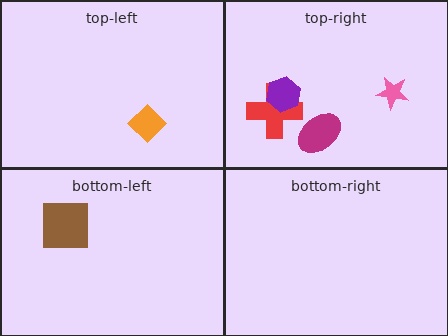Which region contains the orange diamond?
The top-left region.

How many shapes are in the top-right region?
4.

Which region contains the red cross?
The top-right region.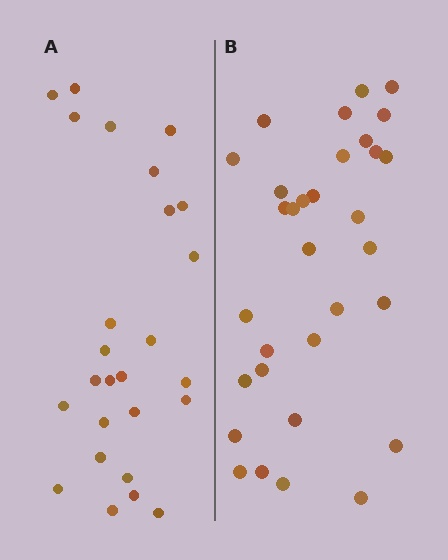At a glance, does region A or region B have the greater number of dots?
Region B (the right region) has more dots.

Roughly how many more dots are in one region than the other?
Region B has about 6 more dots than region A.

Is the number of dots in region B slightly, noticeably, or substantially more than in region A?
Region B has only slightly more — the two regions are fairly close. The ratio is roughly 1.2 to 1.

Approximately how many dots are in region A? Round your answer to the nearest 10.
About 30 dots. (The exact count is 26, which rounds to 30.)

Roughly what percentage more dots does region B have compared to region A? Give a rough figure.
About 25% more.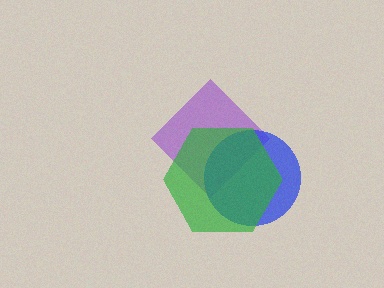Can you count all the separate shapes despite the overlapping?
Yes, there are 3 separate shapes.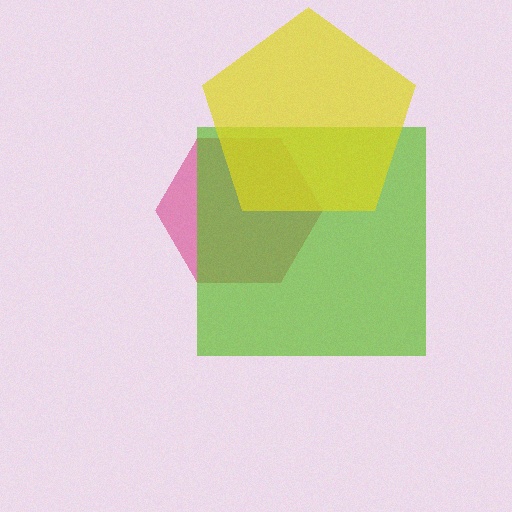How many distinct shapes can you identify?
There are 3 distinct shapes: a pink hexagon, a lime square, a yellow pentagon.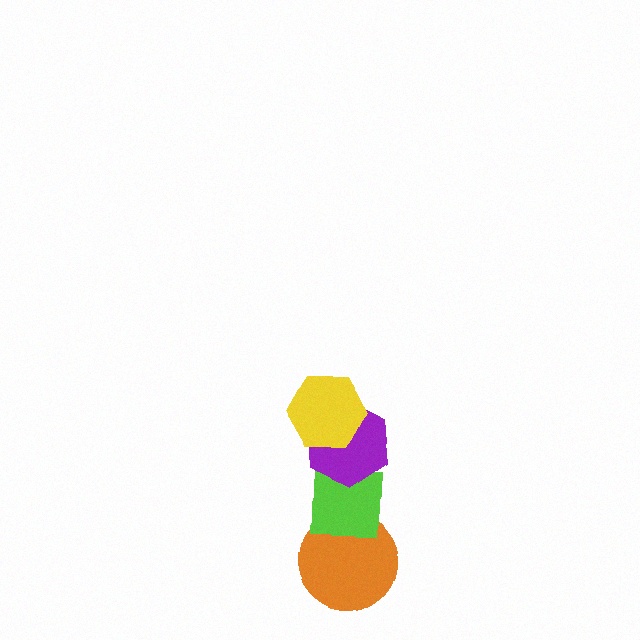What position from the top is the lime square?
The lime square is 3rd from the top.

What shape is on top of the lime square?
The purple hexagon is on top of the lime square.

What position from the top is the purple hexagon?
The purple hexagon is 2nd from the top.